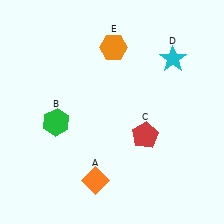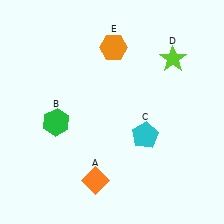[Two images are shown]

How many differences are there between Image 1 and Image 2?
There are 2 differences between the two images.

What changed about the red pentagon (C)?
In Image 1, C is red. In Image 2, it changed to cyan.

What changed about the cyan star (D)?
In Image 1, D is cyan. In Image 2, it changed to lime.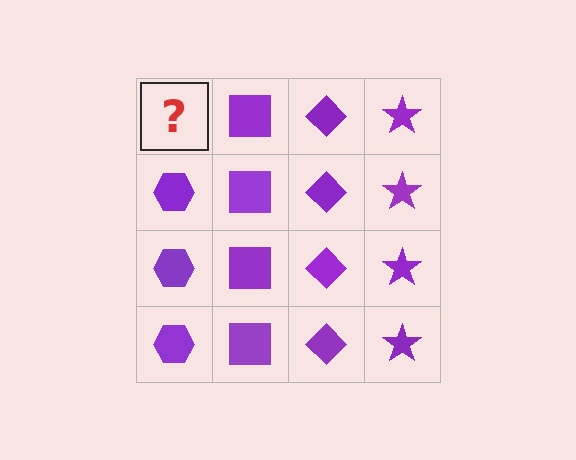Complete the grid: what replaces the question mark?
The question mark should be replaced with a purple hexagon.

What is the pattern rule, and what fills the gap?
The rule is that each column has a consistent shape. The gap should be filled with a purple hexagon.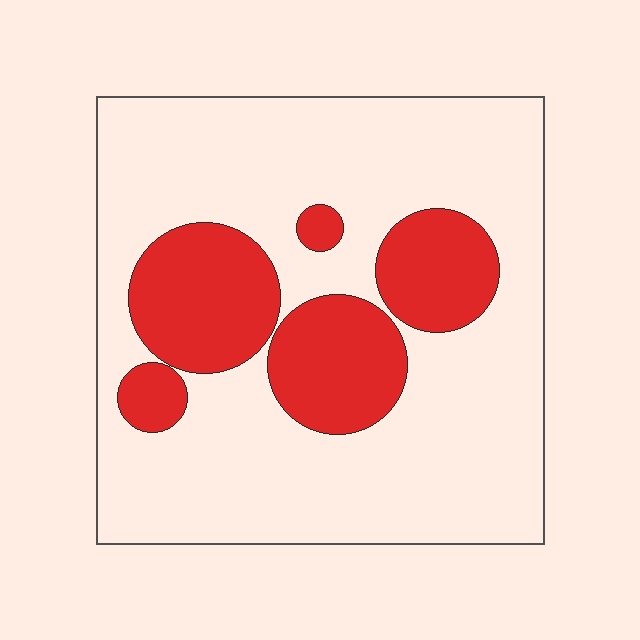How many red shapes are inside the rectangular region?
5.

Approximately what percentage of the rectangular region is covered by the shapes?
Approximately 25%.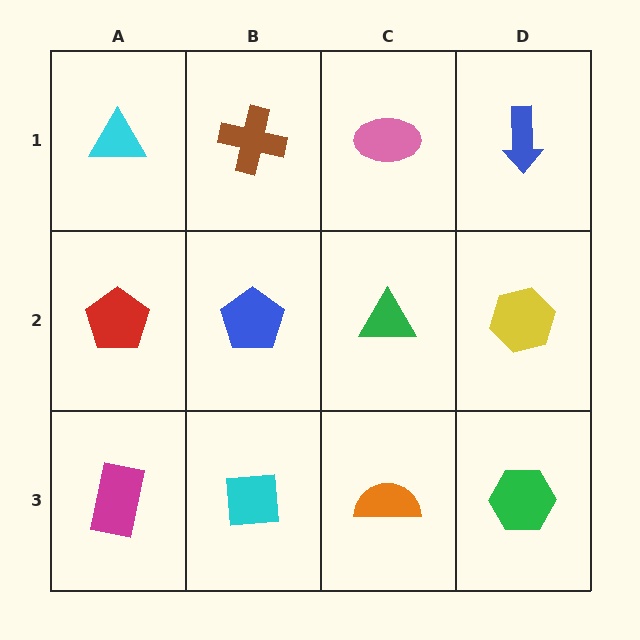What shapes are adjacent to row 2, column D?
A blue arrow (row 1, column D), a green hexagon (row 3, column D), a green triangle (row 2, column C).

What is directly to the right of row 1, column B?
A pink ellipse.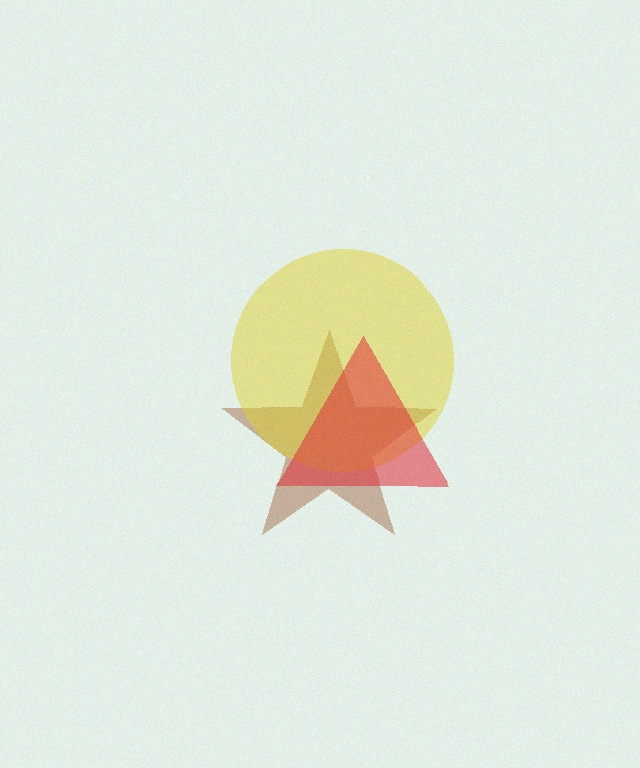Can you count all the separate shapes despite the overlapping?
Yes, there are 3 separate shapes.